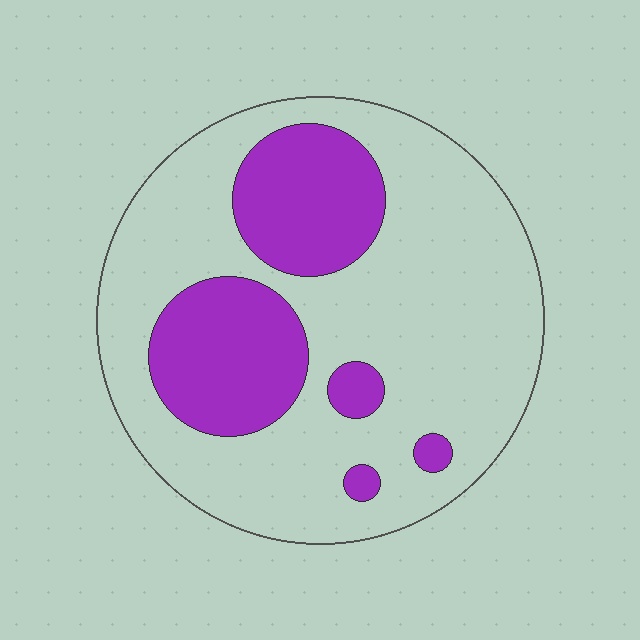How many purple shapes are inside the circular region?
5.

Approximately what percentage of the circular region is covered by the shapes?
Approximately 30%.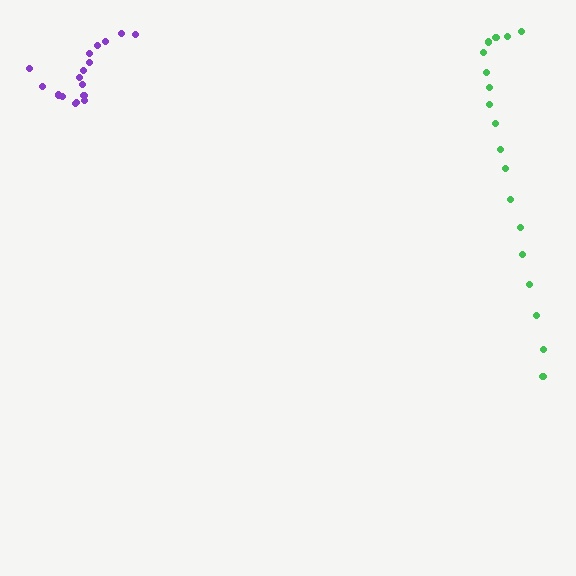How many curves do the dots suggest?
There are 2 distinct paths.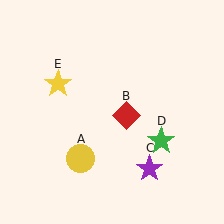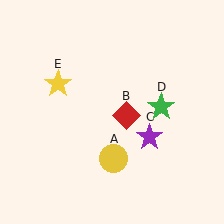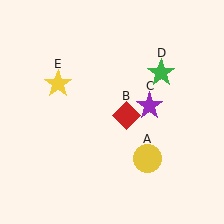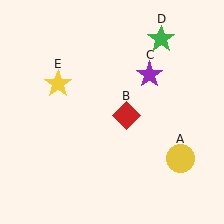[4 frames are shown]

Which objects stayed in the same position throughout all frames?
Red diamond (object B) and yellow star (object E) remained stationary.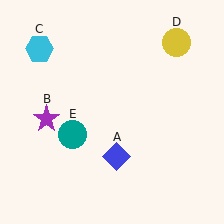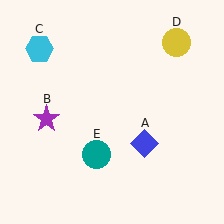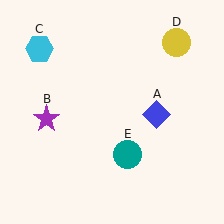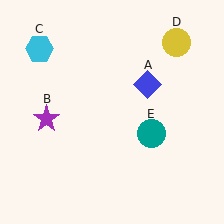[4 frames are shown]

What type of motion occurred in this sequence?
The blue diamond (object A), teal circle (object E) rotated counterclockwise around the center of the scene.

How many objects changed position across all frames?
2 objects changed position: blue diamond (object A), teal circle (object E).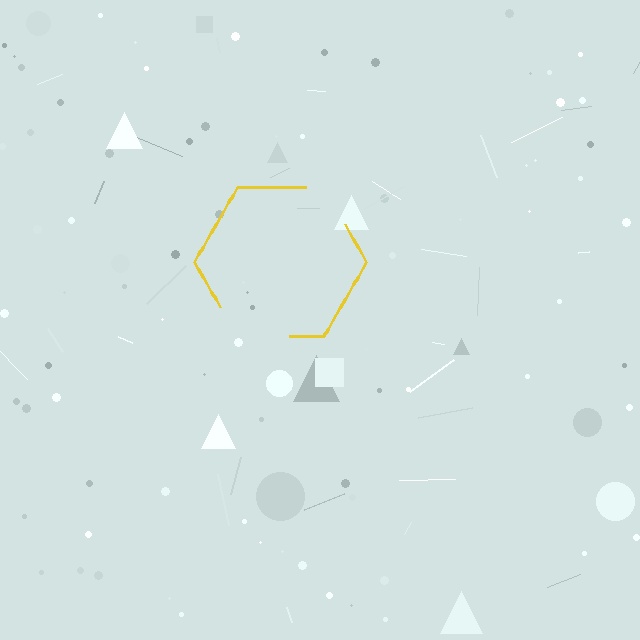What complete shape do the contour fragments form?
The contour fragments form a hexagon.